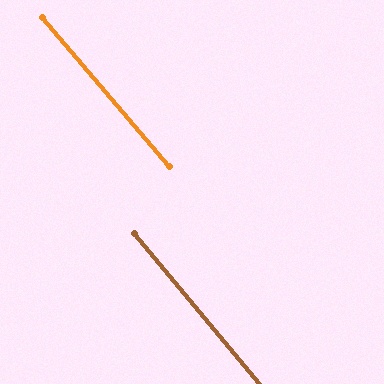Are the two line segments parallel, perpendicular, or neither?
Parallel — their directions differ by only 0.9°.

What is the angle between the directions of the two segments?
Approximately 1 degree.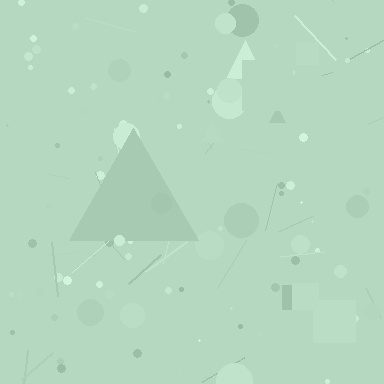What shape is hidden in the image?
A triangle is hidden in the image.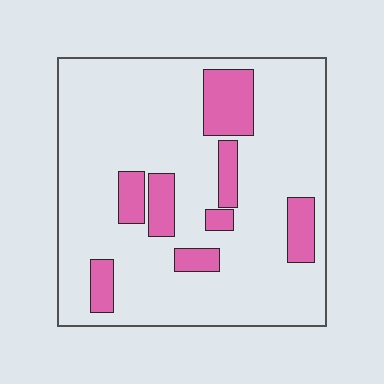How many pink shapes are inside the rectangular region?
8.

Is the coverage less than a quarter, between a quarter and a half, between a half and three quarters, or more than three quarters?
Less than a quarter.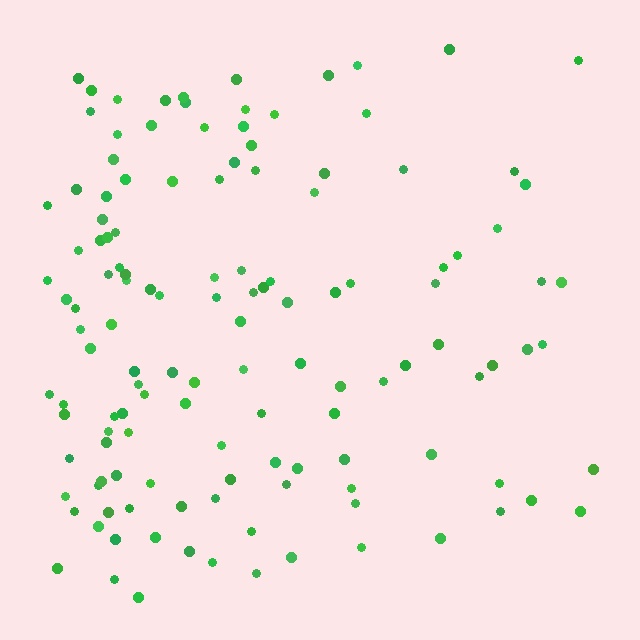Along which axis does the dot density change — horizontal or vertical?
Horizontal.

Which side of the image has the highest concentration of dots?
The left.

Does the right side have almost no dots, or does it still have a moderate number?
Still a moderate number, just noticeably fewer than the left.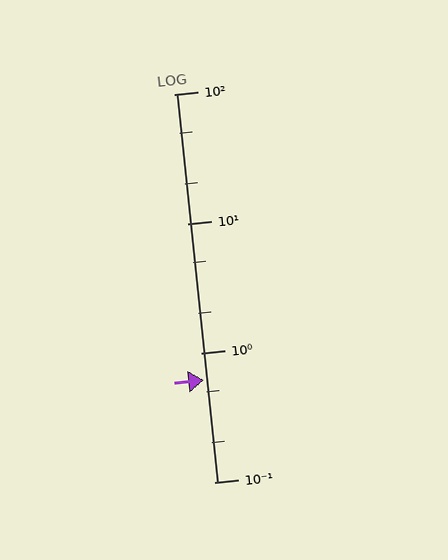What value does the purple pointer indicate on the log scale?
The pointer indicates approximately 0.61.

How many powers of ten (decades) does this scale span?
The scale spans 3 decades, from 0.1 to 100.